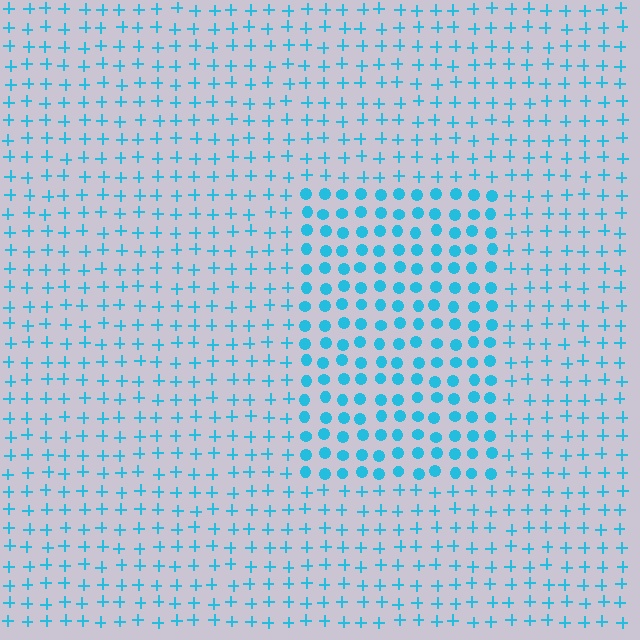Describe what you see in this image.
The image is filled with small cyan elements arranged in a uniform grid. A rectangle-shaped region contains circles, while the surrounding area contains plus signs. The boundary is defined purely by the change in element shape.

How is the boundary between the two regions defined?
The boundary is defined by a change in element shape: circles inside vs. plus signs outside. All elements share the same color and spacing.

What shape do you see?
I see a rectangle.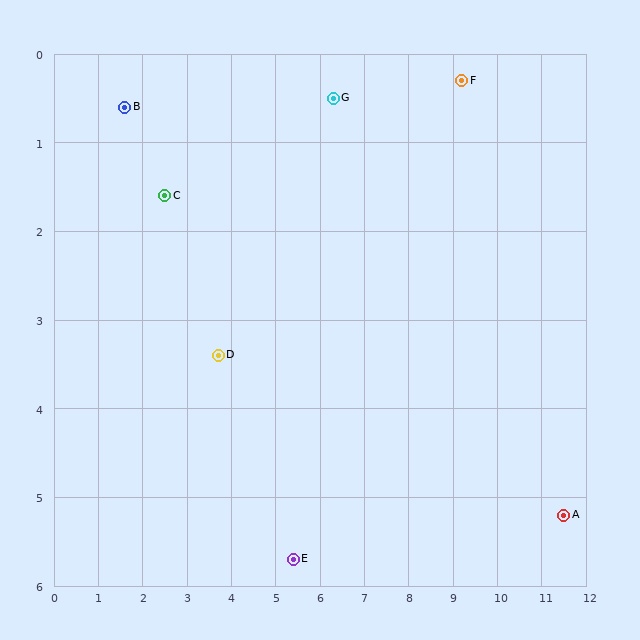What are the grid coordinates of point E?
Point E is at approximately (5.4, 5.7).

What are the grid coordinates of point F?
Point F is at approximately (9.2, 0.3).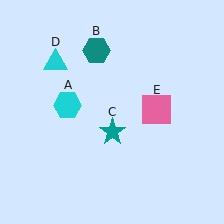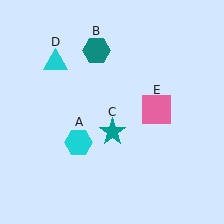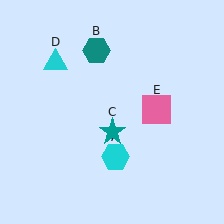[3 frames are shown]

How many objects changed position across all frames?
1 object changed position: cyan hexagon (object A).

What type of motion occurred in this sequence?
The cyan hexagon (object A) rotated counterclockwise around the center of the scene.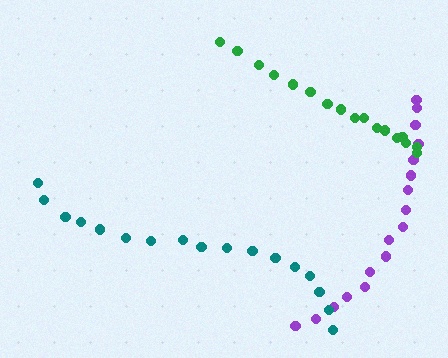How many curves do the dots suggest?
There are 3 distinct paths.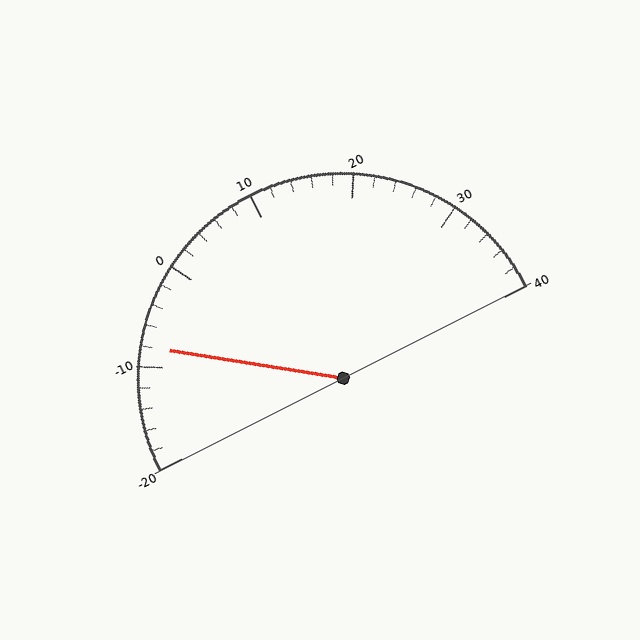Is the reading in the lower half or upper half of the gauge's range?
The reading is in the lower half of the range (-20 to 40).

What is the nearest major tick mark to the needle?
The nearest major tick mark is -10.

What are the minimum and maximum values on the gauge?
The gauge ranges from -20 to 40.